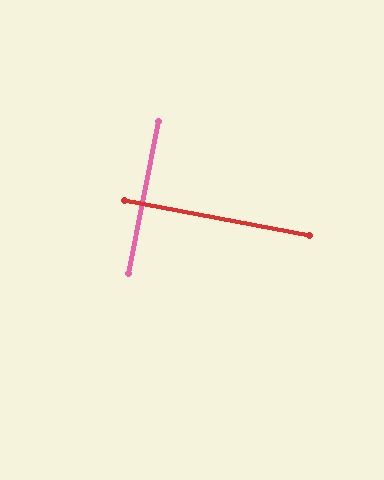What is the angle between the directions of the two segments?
Approximately 90 degrees.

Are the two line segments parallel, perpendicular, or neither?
Perpendicular — they meet at approximately 90°.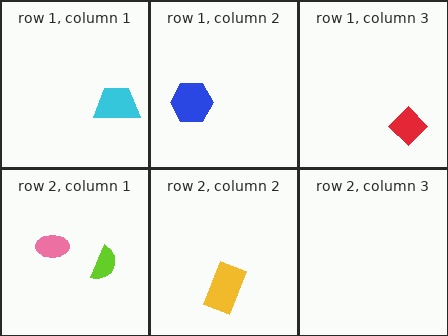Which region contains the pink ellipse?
The row 2, column 1 region.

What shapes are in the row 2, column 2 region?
The yellow rectangle.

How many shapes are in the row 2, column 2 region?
1.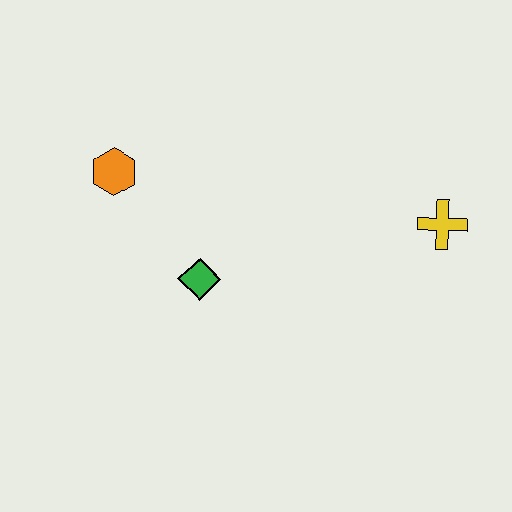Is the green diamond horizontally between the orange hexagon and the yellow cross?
Yes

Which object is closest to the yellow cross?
The green diamond is closest to the yellow cross.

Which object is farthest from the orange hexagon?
The yellow cross is farthest from the orange hexagon.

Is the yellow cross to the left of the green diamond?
No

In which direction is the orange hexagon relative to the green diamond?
The orange hexagon is above the green diamond.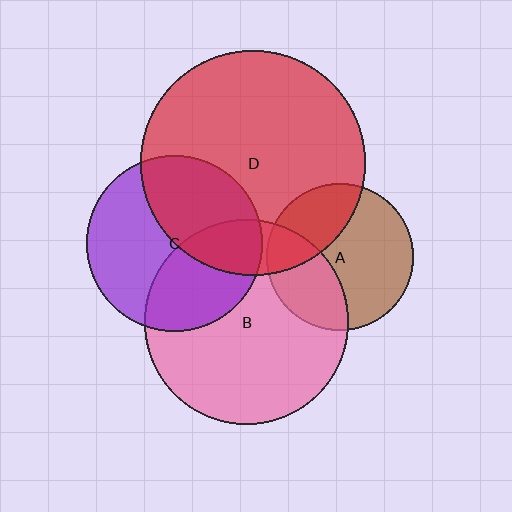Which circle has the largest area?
Circle D (red).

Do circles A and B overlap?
Yes.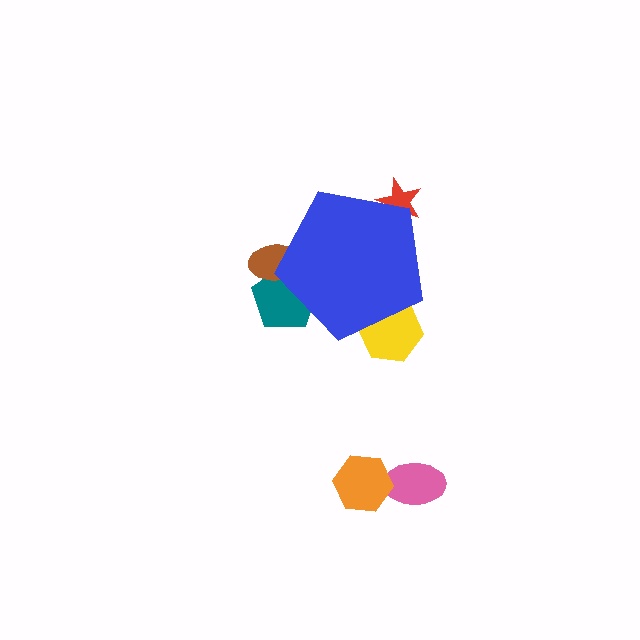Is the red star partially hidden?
Yes, the red star is partially hidden behind the blue pentagon.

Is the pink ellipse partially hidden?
No, the pink ellipse is fully visible.